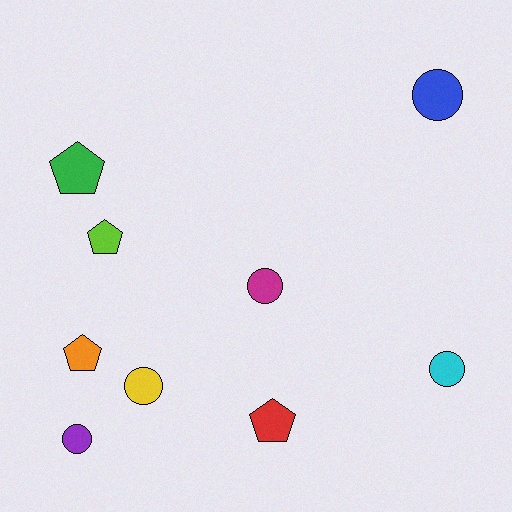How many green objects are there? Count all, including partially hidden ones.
There is 1 green object.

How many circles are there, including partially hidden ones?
There are 5 circles.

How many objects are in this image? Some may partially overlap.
There are 9 objects.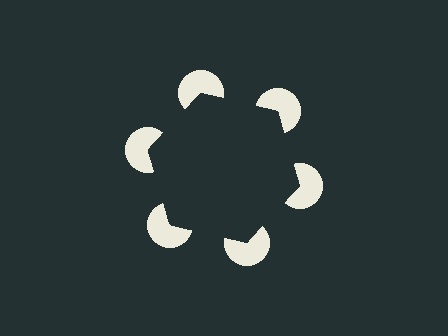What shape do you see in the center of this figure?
An illusory hexagon — its edges are inferred from the aligned wedge cuts in the pac-man discs, not physically drawn.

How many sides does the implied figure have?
6 sides.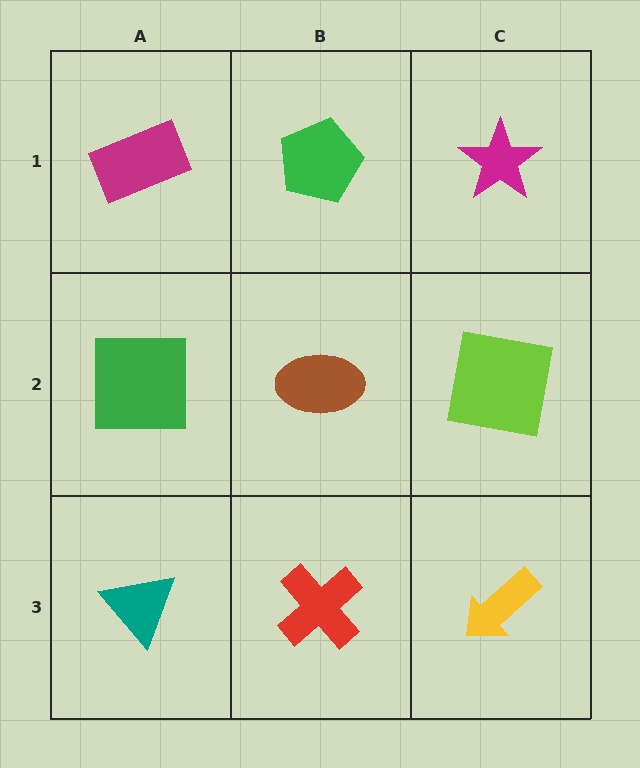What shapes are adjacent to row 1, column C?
A lime square (row 2, column C), a green pentagon (row 1, column B).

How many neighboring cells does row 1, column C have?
2.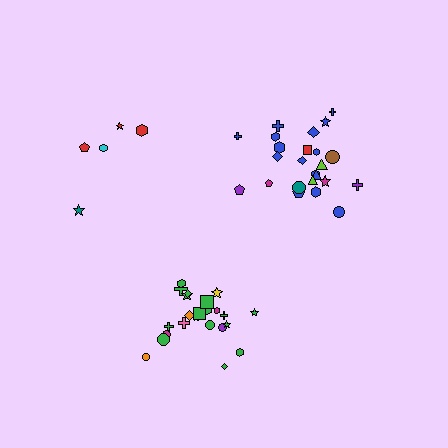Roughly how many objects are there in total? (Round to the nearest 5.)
Roughly 55 objects in total.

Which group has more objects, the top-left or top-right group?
The top-right group.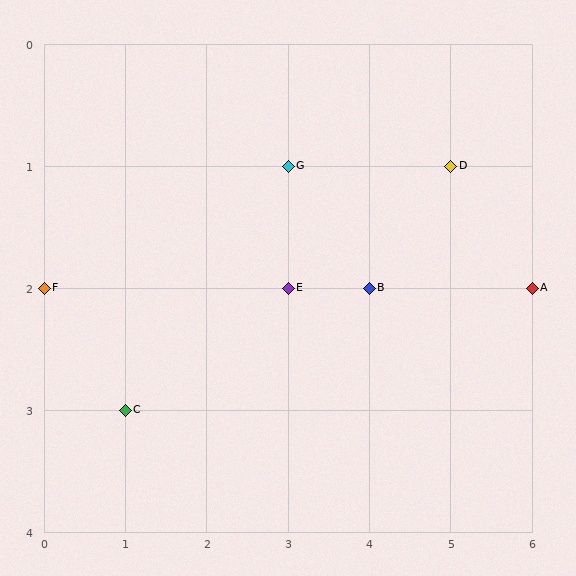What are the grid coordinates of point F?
Point F is at grid coordinates (0, 2).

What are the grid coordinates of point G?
Point G is at grid coordinates (3, 1).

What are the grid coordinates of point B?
Point B is at grid coordinates (4, 2).